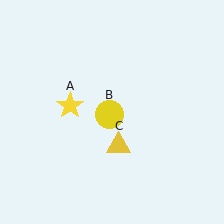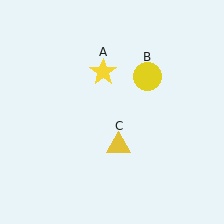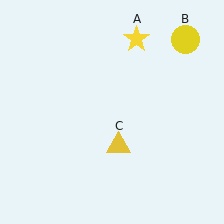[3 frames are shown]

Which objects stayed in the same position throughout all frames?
Yellow triangle (object C) remained stationary.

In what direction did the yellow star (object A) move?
The yellow star (object A) moved up and to the right.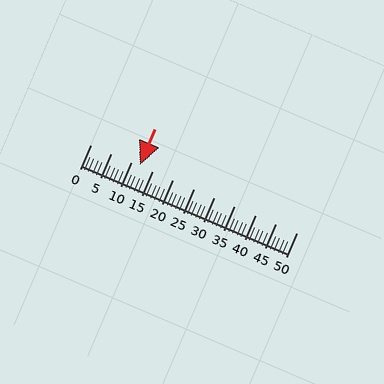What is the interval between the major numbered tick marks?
The major tick marks are spaced 5 units apart.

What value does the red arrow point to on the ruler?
The red arrow points to approximately 12.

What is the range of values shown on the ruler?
The ruler shows values from 0 to 50.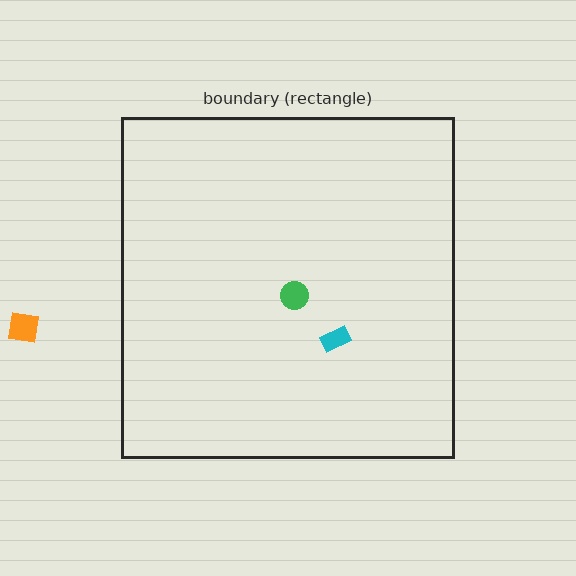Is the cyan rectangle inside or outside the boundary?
Inside.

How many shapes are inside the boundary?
2 inside, 1 outside.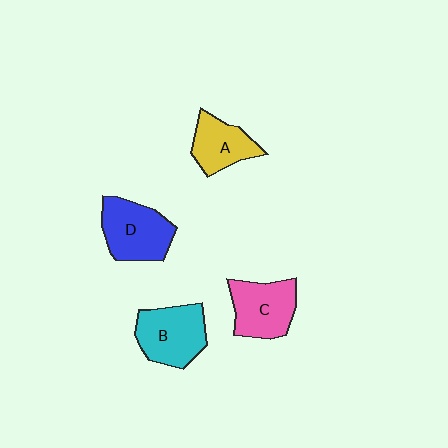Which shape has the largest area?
Shape D (blue).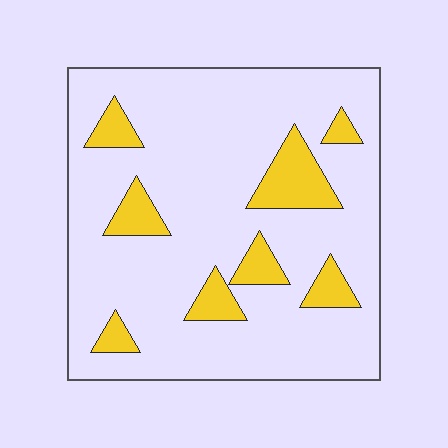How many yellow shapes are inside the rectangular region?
8.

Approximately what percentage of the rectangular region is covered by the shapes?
Approximately 15%.